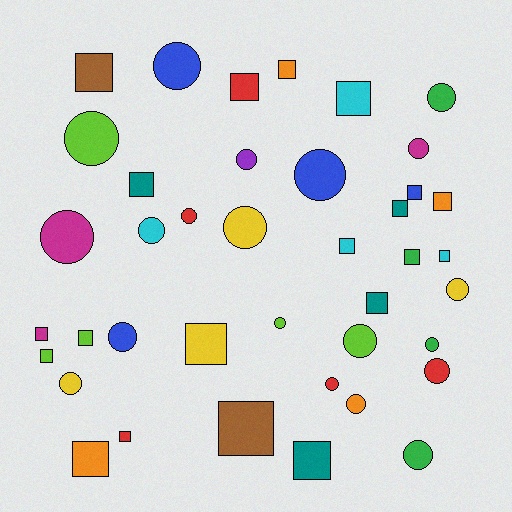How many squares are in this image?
There are 20 squares.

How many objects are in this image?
There are 40 objects.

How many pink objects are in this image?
There are no pink objects.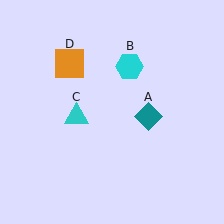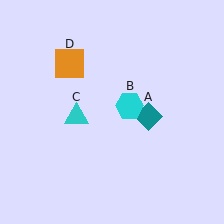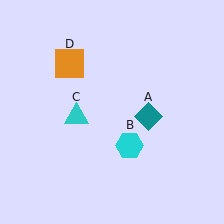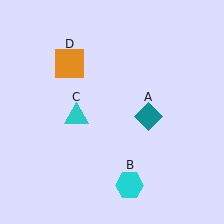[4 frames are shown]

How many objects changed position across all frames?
1 object changed position: cyan hexagon (object B).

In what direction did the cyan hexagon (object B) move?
The cyan hexagon (object B) moved down.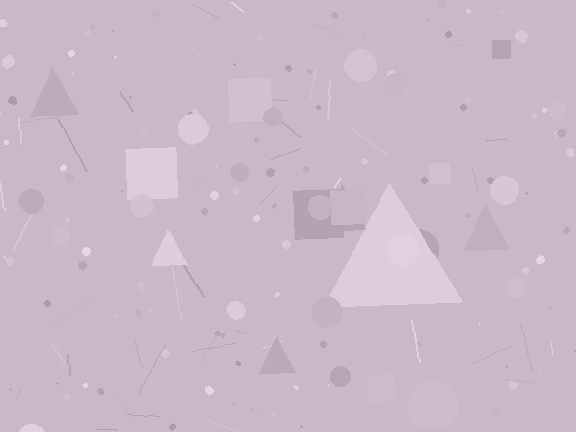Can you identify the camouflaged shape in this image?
The camouflaged shape is a triangle.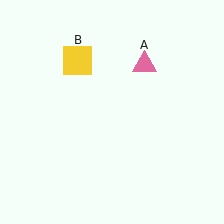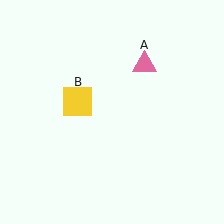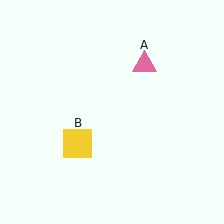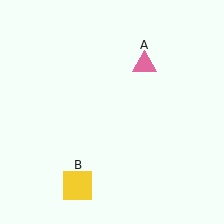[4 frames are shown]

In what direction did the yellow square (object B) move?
The yellow square (object B) moved down.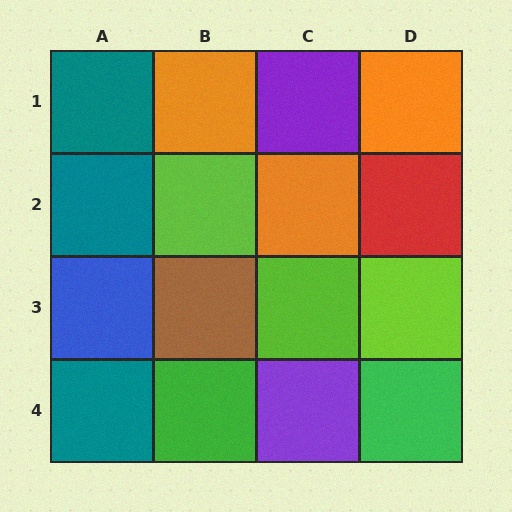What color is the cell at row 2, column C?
Orange.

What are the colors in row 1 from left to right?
Teal, orange, purple, orange.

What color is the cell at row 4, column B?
Green.